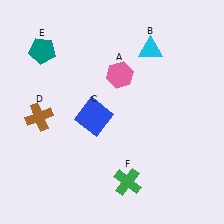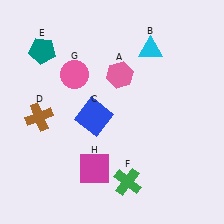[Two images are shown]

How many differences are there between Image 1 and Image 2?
There are 2 differences between the two images.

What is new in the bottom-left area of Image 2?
A magenta square (H) was added in the bottom-left area of Image 2.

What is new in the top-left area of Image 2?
A pink circle (G) was added in the top-left area of Image 2.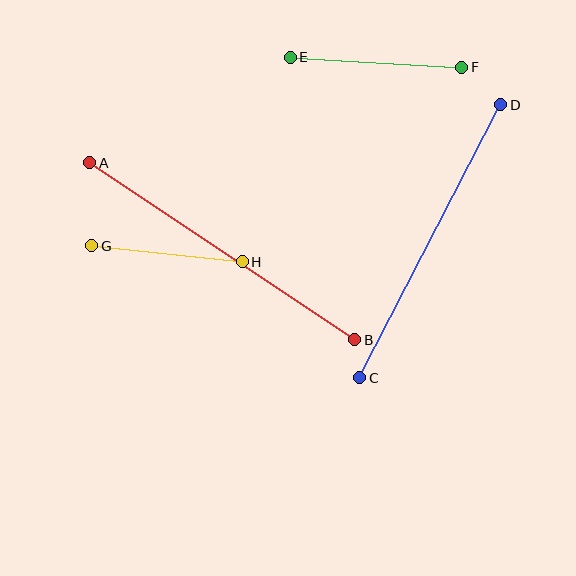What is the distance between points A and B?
The distance is approximately 319 pixels.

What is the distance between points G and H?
The distance is approximately 151 pixels.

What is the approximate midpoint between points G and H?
The midpoint is at approximately (167, 254) pixels.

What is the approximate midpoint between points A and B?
The midpoint is at approximately (222, 251) pixels.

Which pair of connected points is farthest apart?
Points A and B are farthest apart.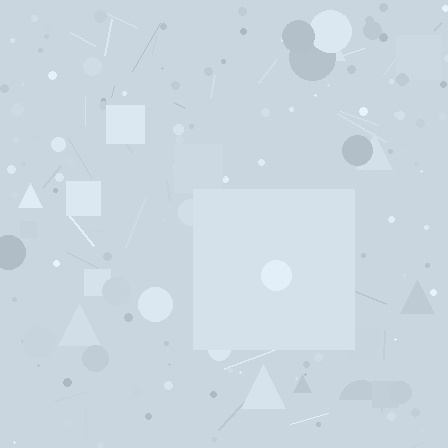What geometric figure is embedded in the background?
A square is embedded in the background.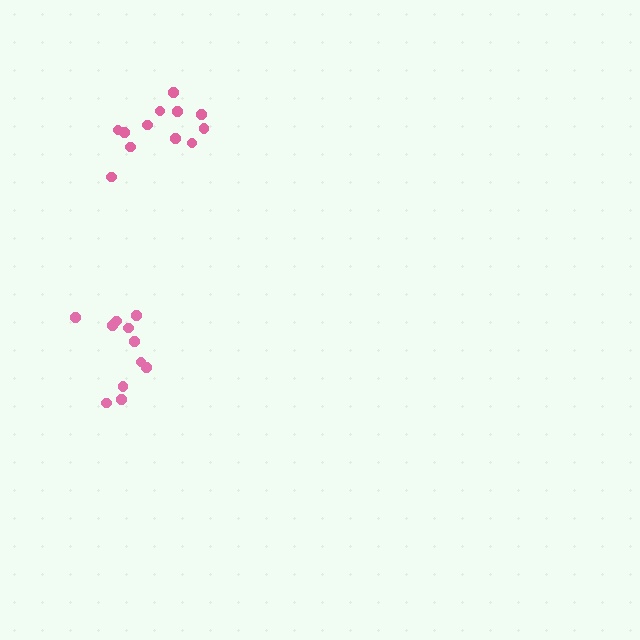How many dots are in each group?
Group 1: 12 dots, Group 2: 11 dots (23 total).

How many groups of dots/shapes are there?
There are 2 groups.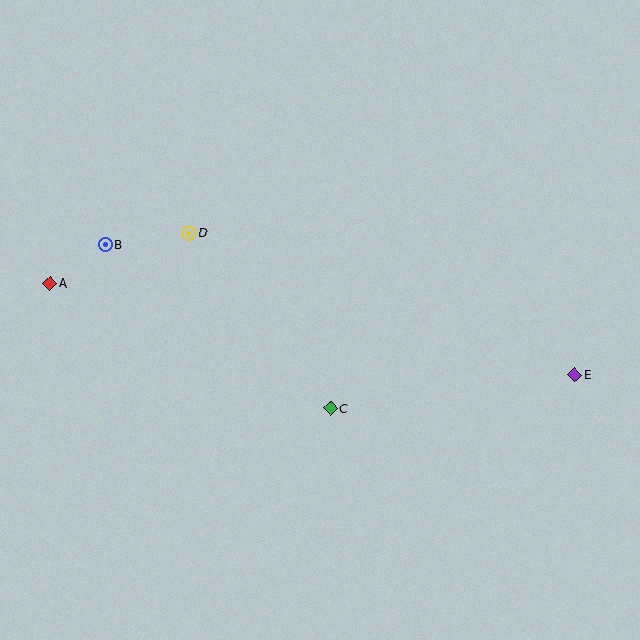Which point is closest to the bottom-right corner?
Point E is closest to the bottom-right corner.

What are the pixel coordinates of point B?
Point B is at (105, 244).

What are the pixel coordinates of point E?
Point E is at (575, 375).